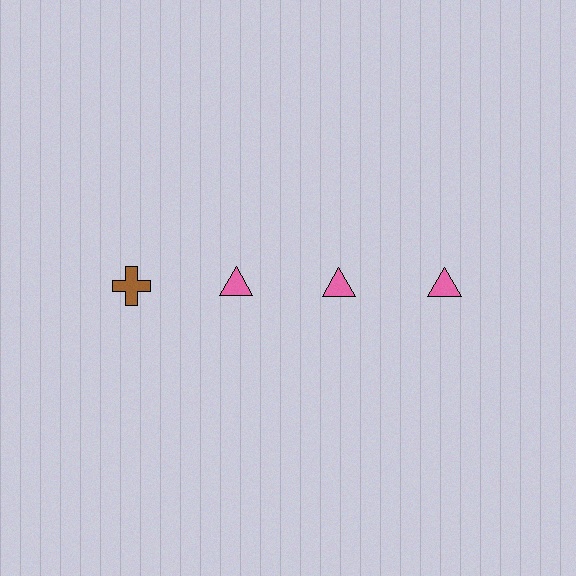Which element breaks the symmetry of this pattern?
The brown cross in the top row, leftmost column breaks the symmetry. All other shapes are pink triangles.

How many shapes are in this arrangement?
There are 4 shapes arranged in a grid pattern.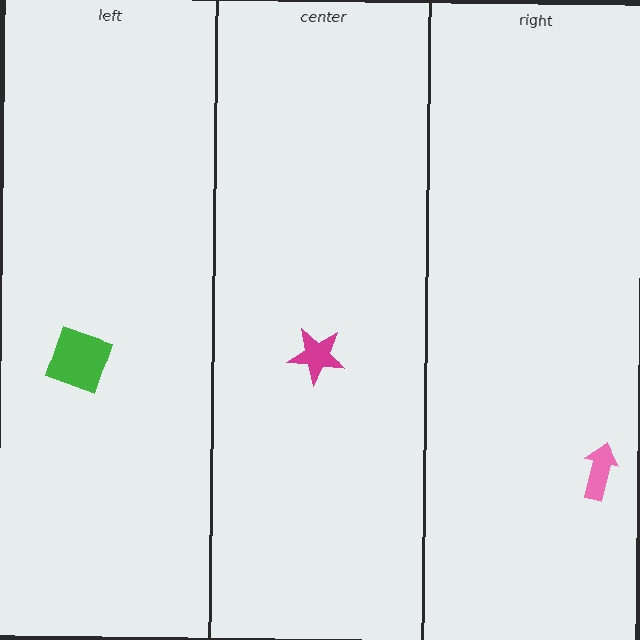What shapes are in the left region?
The green diamond.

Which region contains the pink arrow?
The right region.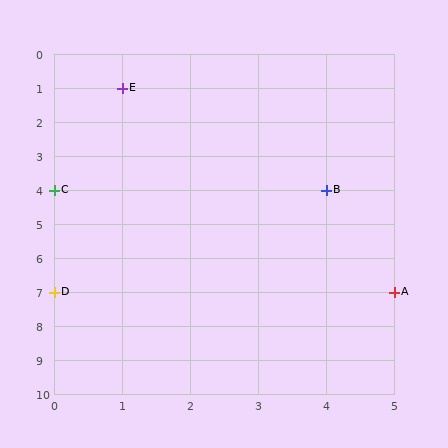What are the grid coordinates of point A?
Point A is at grid coordinates (5, 7).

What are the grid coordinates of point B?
Point B is at grid coordinates (4, 4).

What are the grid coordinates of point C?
Point C is at grid coordinates (0, 4).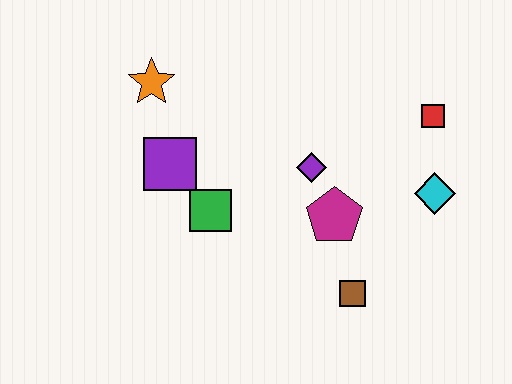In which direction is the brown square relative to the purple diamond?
The brown square is below the purple diamond.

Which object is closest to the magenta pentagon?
The purple diamond is closest to the magenta pentagon.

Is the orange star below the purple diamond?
No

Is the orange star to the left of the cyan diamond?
Yes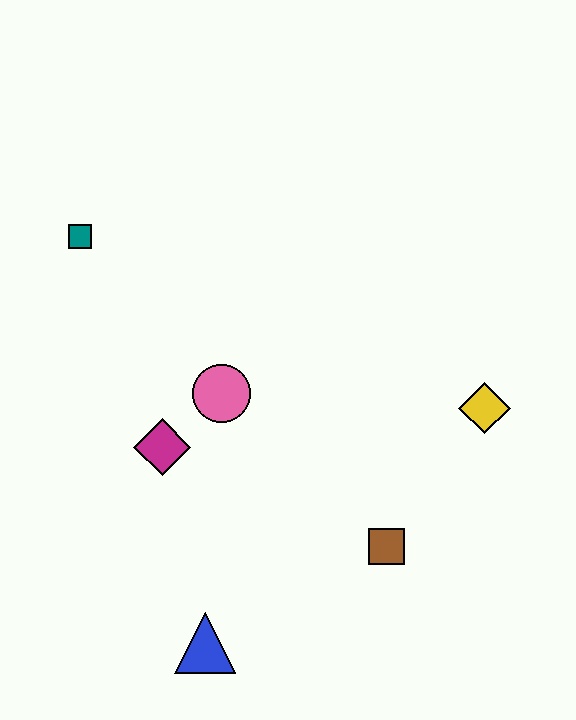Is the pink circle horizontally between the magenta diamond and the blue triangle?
No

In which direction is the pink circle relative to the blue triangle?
The pink circle is above the blue triangle.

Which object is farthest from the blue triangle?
The teal square is farthest from the blue triangle.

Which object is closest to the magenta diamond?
The pink circle is closest to the magenta diamond.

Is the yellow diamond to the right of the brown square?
Yes